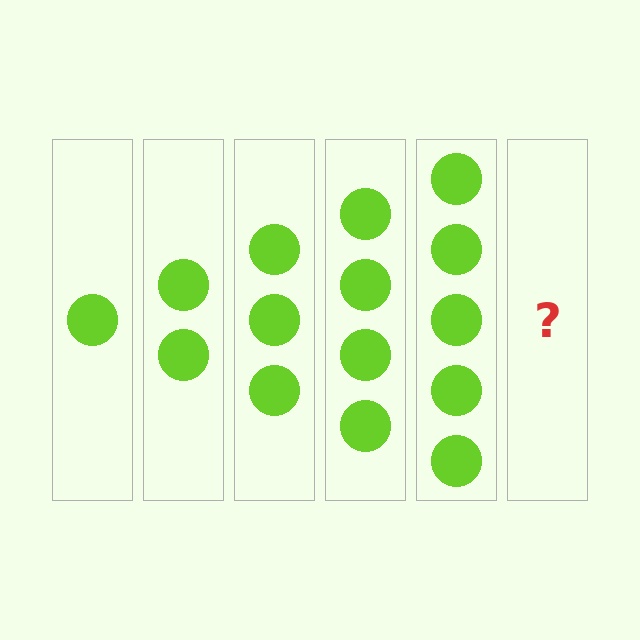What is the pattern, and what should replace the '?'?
The pattern is that each step adds one more circle. The '?' should be 6 circles.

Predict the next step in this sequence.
The next step is 6 circles.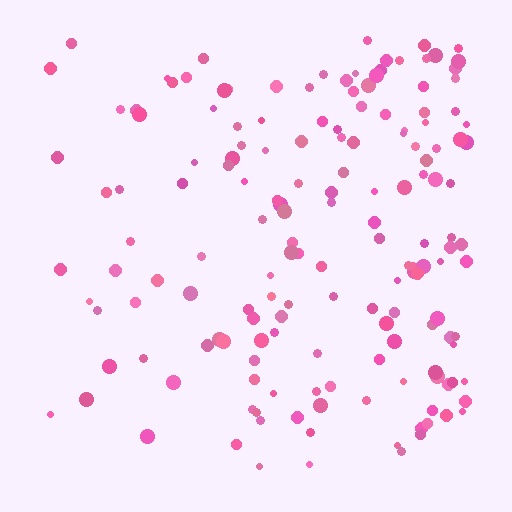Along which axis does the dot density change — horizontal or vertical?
Horizontal.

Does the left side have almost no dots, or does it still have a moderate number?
Still a moderate number, just noticeably fewer than the right.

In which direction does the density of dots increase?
From left to right, with the right side densest.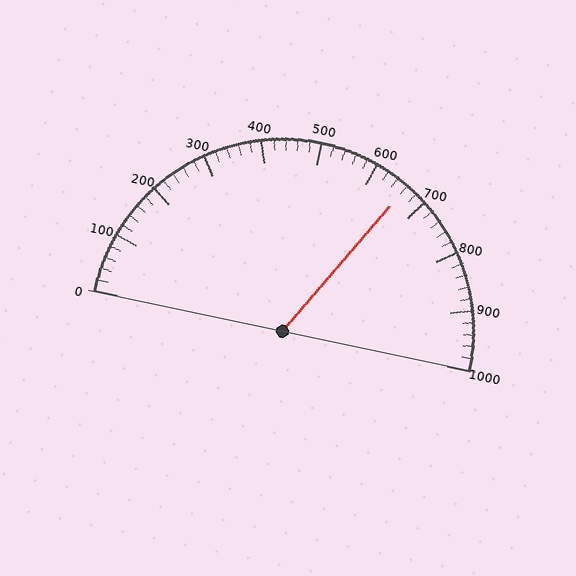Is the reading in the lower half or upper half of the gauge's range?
The reading is in the upper half of the range (0 to 1000).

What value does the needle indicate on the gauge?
The needle indicates approximately 660.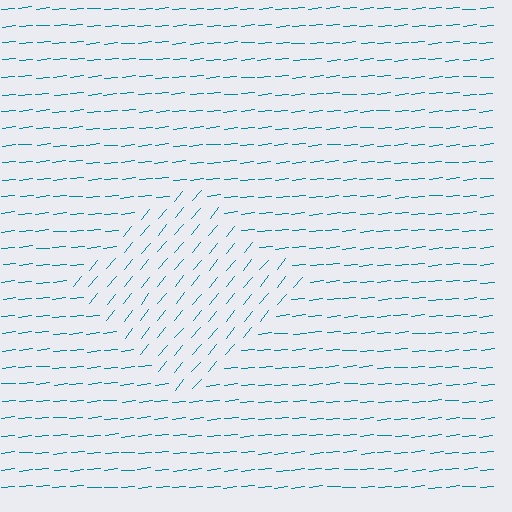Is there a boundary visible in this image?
Yes, there is a texture boundary formed by a change in line orientation.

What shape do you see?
I see a diamond.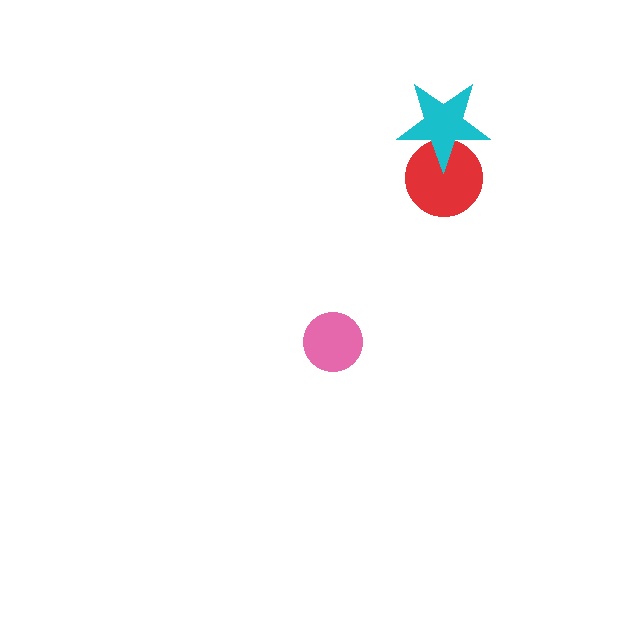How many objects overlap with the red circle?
1 object overlaps with the red circle.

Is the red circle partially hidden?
Yes, it is partially covered by another shape.